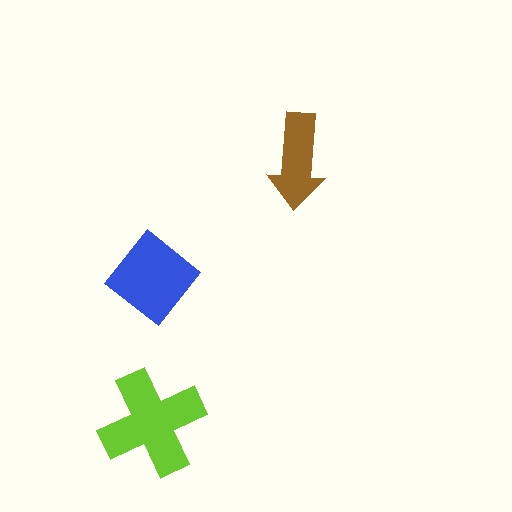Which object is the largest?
The lime cross.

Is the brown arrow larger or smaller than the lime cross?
Smaller.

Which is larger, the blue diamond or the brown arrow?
The blue diamond.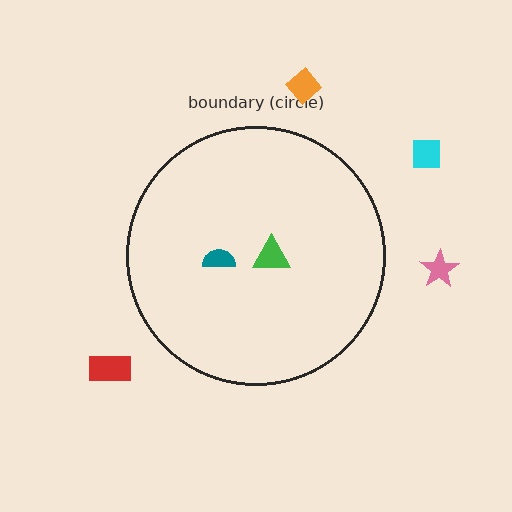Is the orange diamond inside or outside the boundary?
Outside.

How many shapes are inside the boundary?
2 inside, 4 outside.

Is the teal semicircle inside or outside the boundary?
Inside.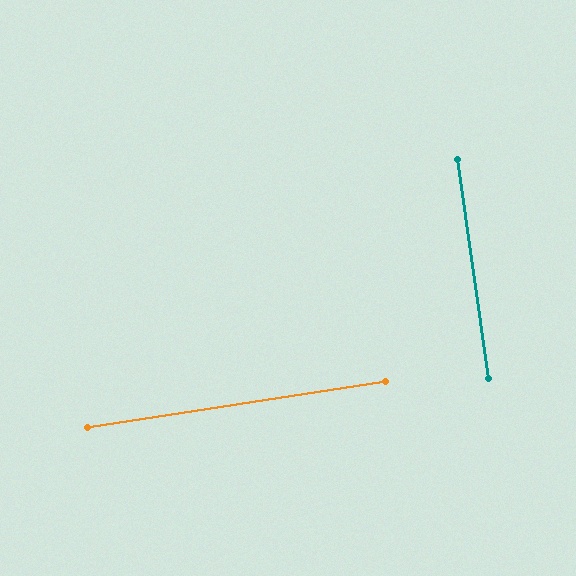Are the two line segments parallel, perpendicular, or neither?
Perpendicular — they meet at approximately 89°.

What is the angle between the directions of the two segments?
Approximately 89 degrees.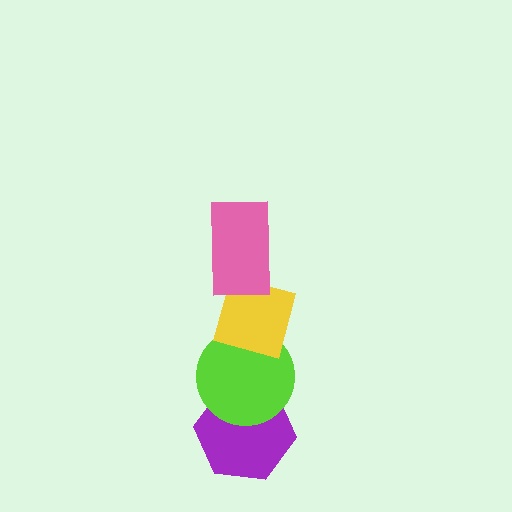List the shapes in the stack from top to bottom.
From top to bottom: the pink rectangle, the yellow diamond, the lime circle, the purple hexagon.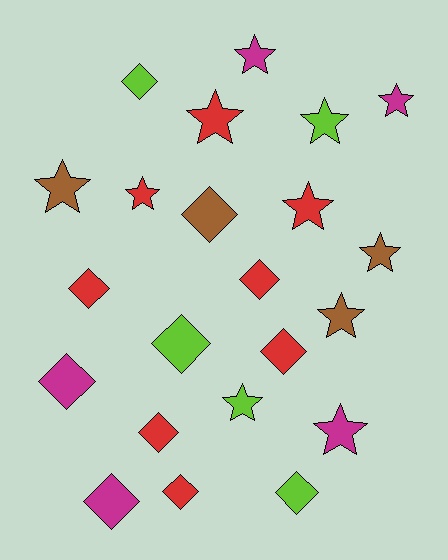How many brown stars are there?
There are 3 brown stars.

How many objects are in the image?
There are 22 objects.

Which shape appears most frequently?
Star, with 11 objects.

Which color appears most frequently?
Red, with 8 objects.